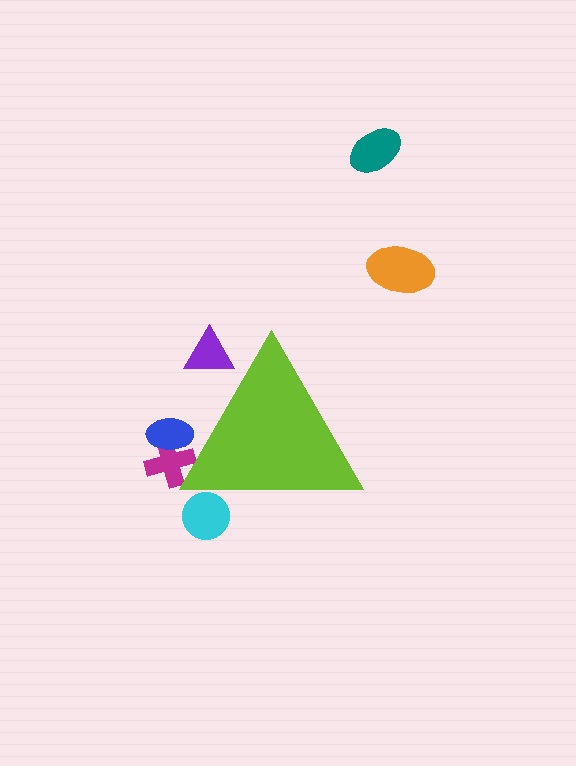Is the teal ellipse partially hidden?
No, the teal ellipse is fully visible.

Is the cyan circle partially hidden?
Yes, the cyan circle is partially hidden behind the lime triangle.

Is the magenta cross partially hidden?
Yes, the magenta cross is partially hidden behind the lime triangle.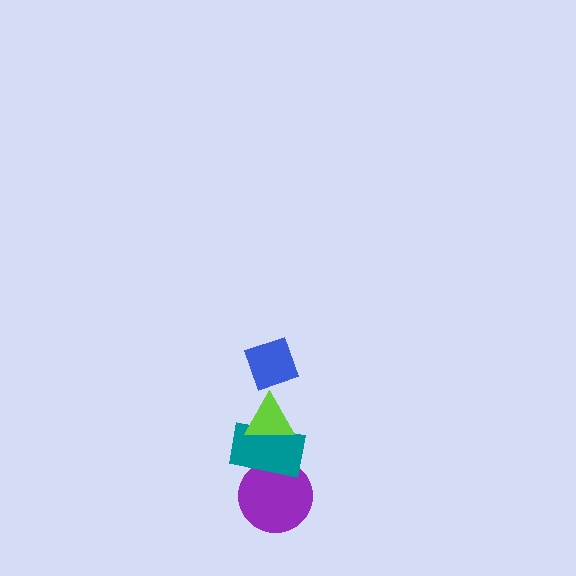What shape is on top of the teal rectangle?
The lime triangle is on top of the teal rectangle.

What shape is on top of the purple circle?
The teal rectangle is on top of the purple circle.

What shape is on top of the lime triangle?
The blue diamond is on top of the lime triangle.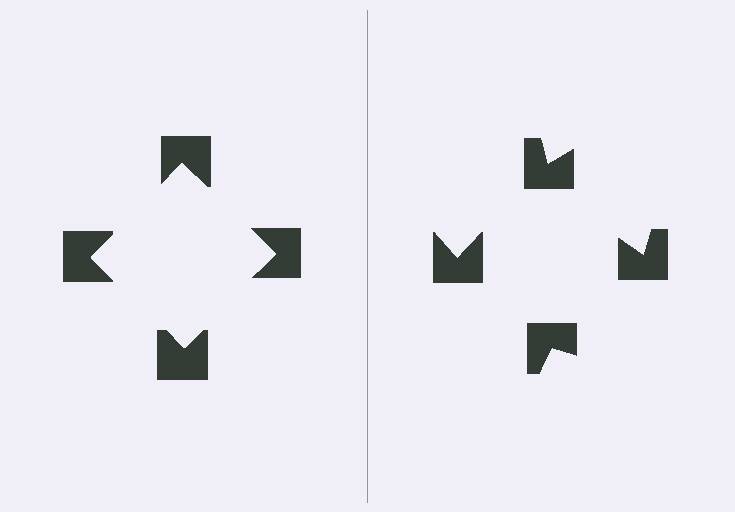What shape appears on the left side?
An illusory square.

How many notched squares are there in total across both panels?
8 — 4 on each side.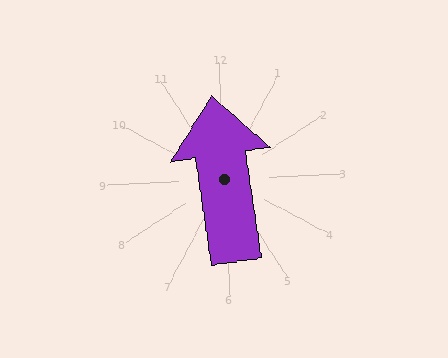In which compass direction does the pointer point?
North.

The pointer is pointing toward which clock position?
Roughly 12 o'clock.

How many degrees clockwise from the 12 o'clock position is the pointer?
Approximately 354 degrees.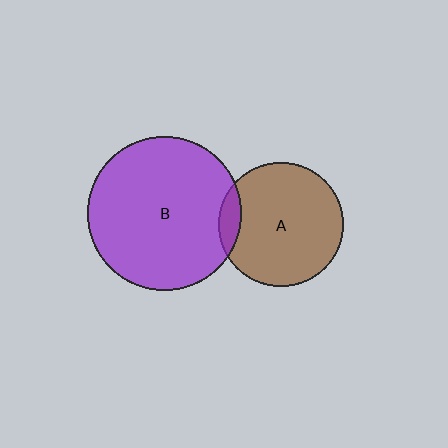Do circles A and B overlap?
Yes.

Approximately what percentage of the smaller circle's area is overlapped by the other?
Approximately 10%.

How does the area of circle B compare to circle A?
Approximately 1.5 times.